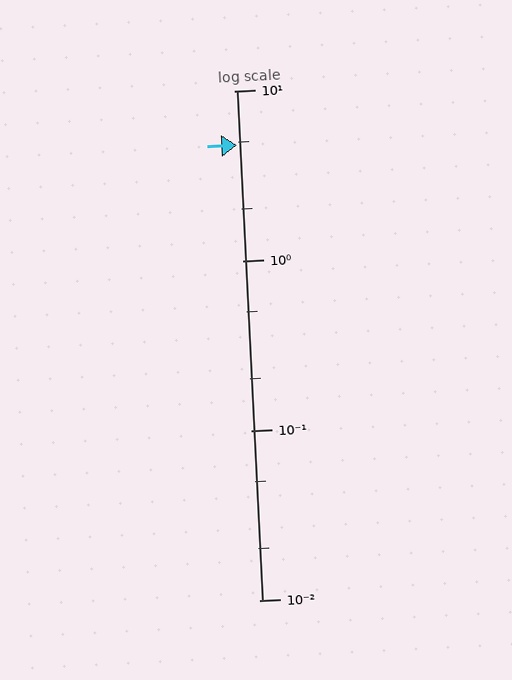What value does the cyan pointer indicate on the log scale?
The pointer indicates approximately 4.8.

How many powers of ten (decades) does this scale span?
The scale spans 3 decades, from 0.01 to 10.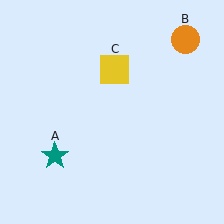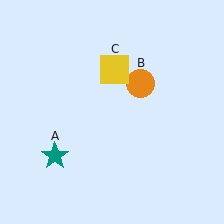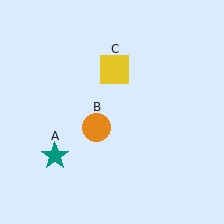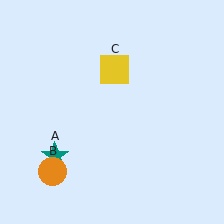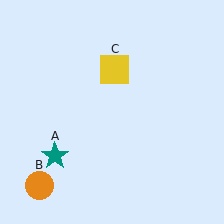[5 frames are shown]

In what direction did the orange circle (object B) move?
The orange circle (object B) moved down and to the left.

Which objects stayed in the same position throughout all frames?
Teal star (object A) and yellow square (object C) remained stationary.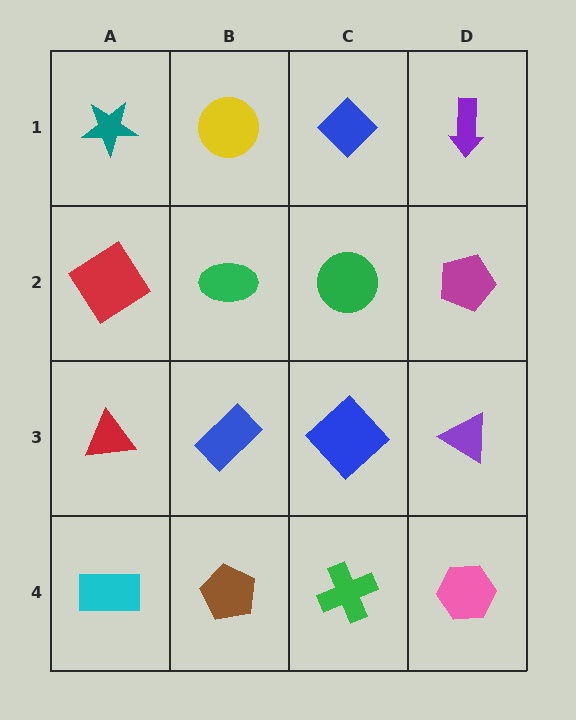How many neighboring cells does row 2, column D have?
3.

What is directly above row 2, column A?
A teal star.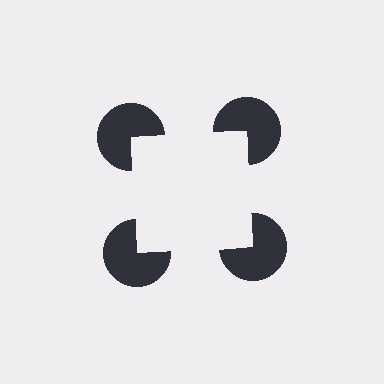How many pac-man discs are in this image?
There are 4 — one at each vertex of the illusory square.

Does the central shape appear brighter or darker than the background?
It typically appears slightly brighter than the background, even though no actual brightness change is drawn.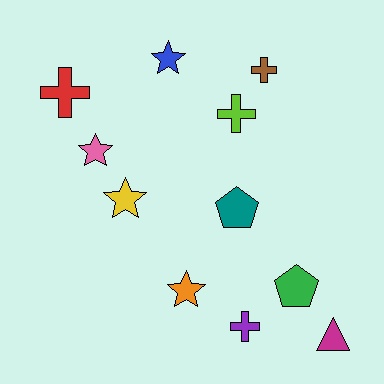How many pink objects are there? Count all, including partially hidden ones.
There is 1 pink object.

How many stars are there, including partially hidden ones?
There are 4 stars.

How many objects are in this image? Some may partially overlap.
There are 11 objects.